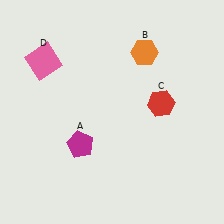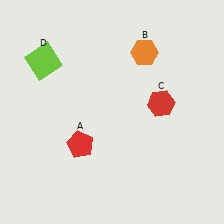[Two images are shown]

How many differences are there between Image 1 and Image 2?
There are 2 differences between the two images.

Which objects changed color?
A changed from magenta to red. D changed from pink to lime.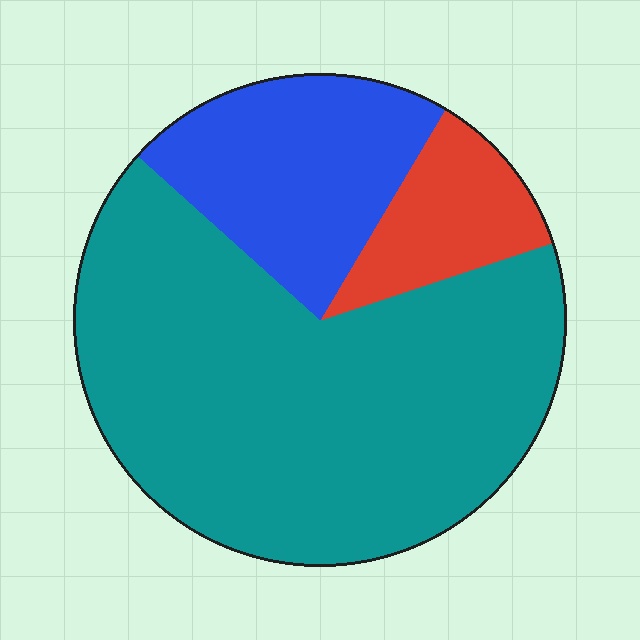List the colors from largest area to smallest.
From largest to smallest: teal, blue, red.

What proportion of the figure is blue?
Blue takes up between a sixth and a third of the figure.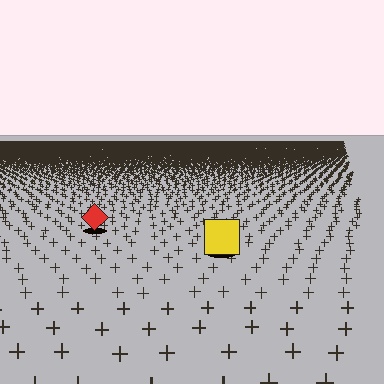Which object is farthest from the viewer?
The red diamond is farthest from the viewer. It appears smaller and the ground texture around it is denser.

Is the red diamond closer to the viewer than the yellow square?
No. The yellow square is closer — you can tell from the texture gradient: the ground texture is coarser near it.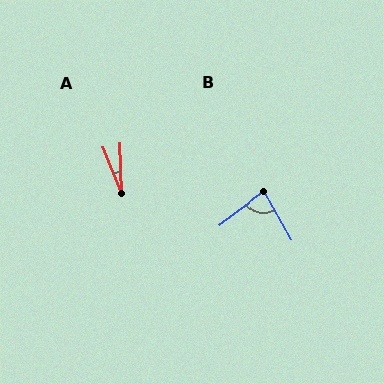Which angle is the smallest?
A, at approximately 19 degrees.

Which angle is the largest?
B, at approximately 82 degrees.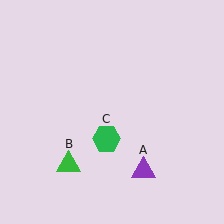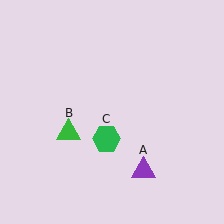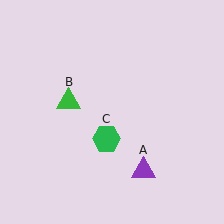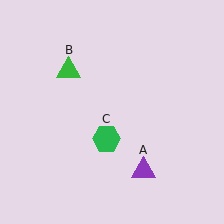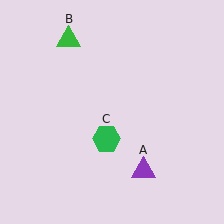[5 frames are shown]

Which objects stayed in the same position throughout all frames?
Purple triangle (object A) and green hexagon (object C) remained stationary.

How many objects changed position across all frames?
1 object changed position: green triangle (object B).